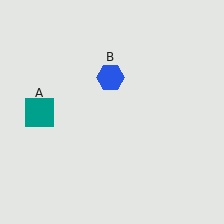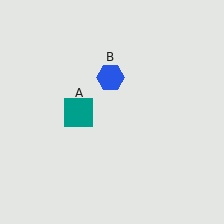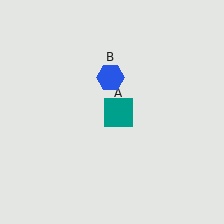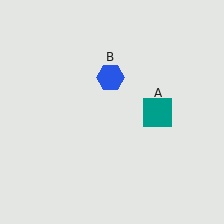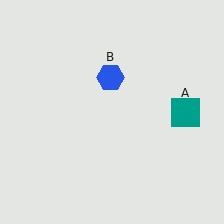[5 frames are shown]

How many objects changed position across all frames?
1 object changed position: teal square (object A).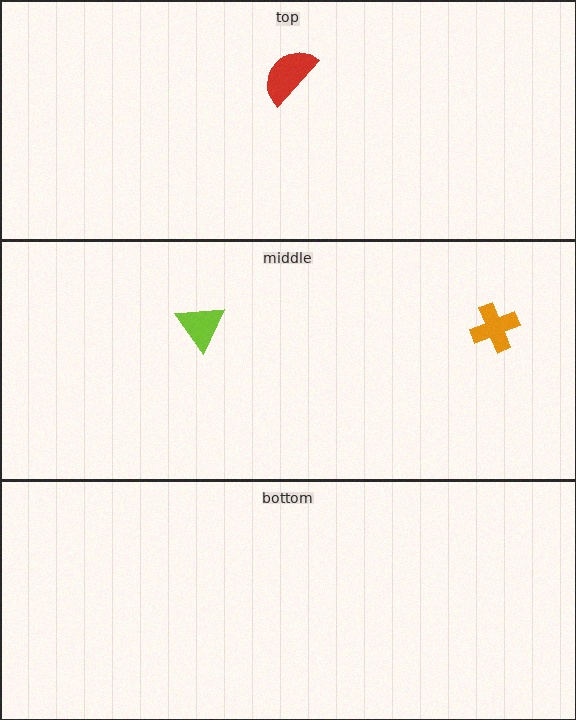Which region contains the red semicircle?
The top region.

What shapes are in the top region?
The red semicircle.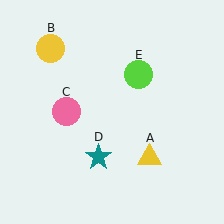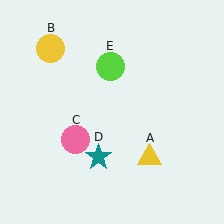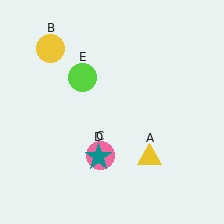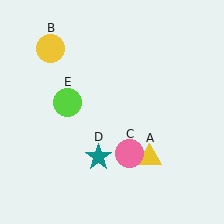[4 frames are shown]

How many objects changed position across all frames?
2 objects changed position: pink circle (object C), lime circle (object E).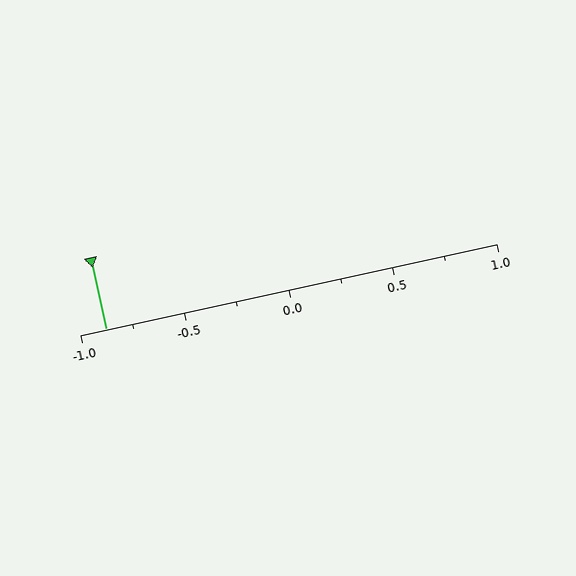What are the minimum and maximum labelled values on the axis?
The axis runs from -1.0 to 1.0.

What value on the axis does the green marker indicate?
The marker indicates approximately -0.88.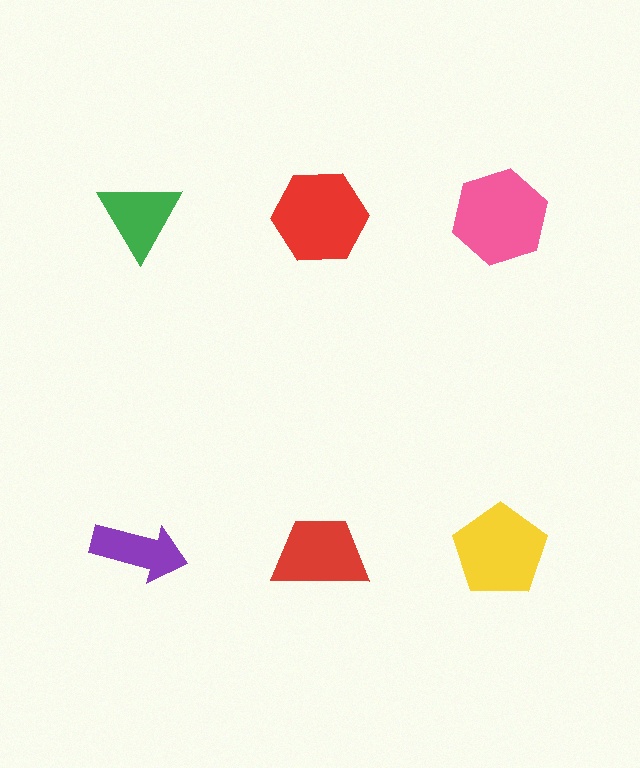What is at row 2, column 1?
A purple arrow.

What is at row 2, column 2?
A red trapezoid.